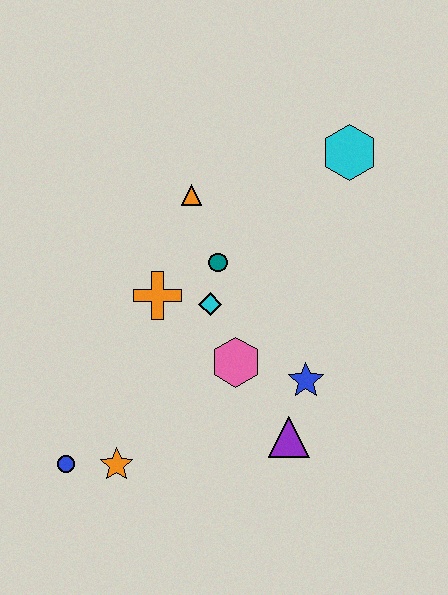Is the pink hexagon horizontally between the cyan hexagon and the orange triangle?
Yes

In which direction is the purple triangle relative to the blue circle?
The purple triangle is to the right of the blue circle.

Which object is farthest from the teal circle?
The blue circle is farthest from the teal circle.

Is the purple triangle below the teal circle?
Yes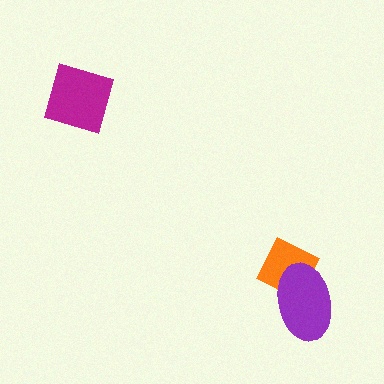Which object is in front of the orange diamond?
The purple ellipse is in front of the orange diamond.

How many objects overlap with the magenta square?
0 objects overlap with the magenta square.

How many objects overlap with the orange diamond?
1 object overlaps with the orange diamond.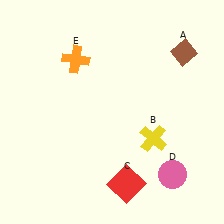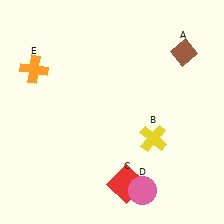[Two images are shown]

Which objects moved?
The objects that moved are: the pink circle (D), the orange cross (E).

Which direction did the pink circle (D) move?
The pink circle (D) moved left.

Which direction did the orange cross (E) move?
The orange cross (E) moved left.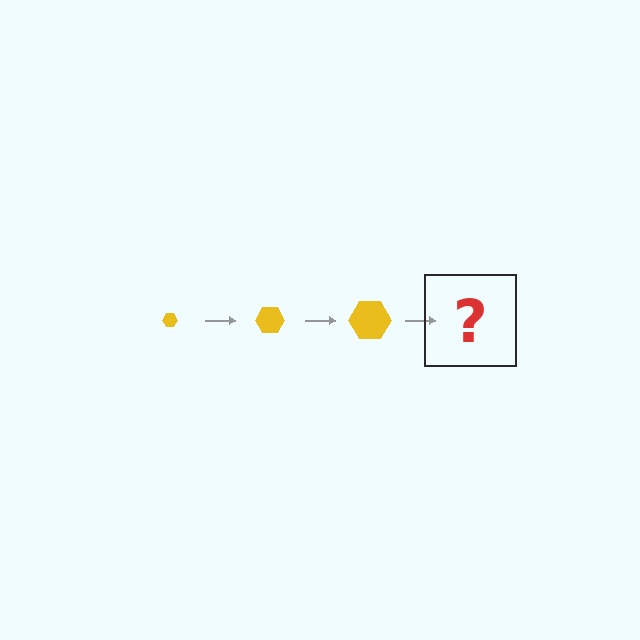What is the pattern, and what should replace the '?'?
The pattern is that the hexagon gets progressively larger each step. The '?' should be a yellow hexagon, larger than the previous one.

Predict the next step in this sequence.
The next step is a yellow hexagon, larger than the previous one.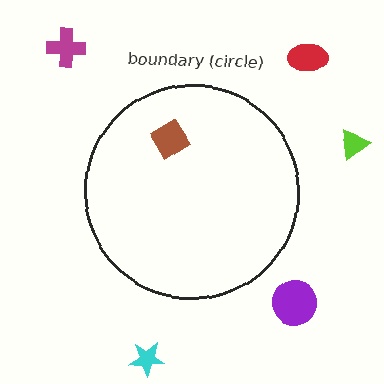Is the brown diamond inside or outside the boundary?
Inside.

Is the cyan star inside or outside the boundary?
Outside.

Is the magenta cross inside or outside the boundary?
Outside.